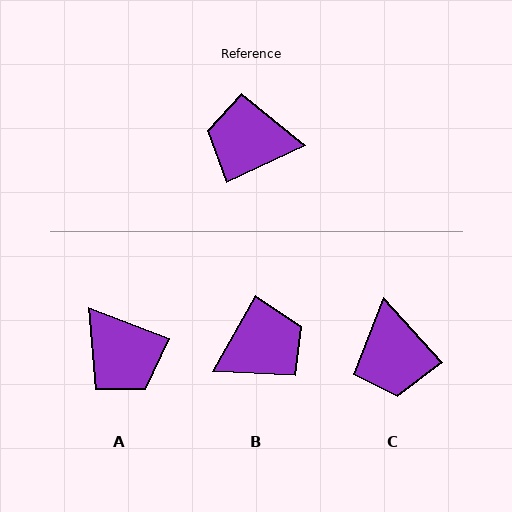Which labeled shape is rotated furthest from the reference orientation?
B, about 144 degrees away.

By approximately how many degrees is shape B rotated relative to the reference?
Approximately 144 degrees clockwise.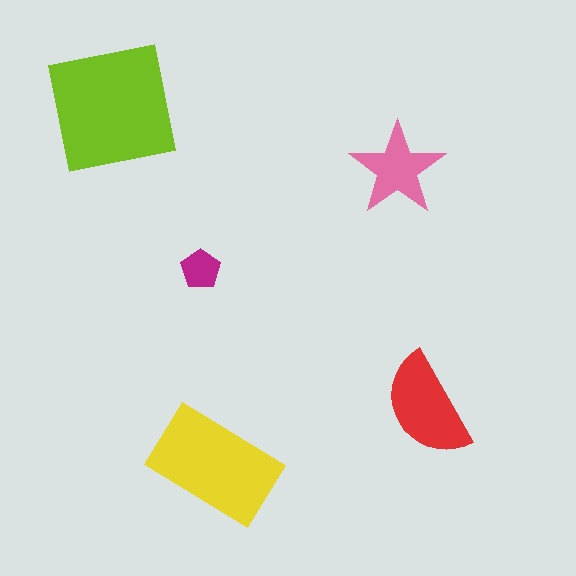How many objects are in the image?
There are 5 objects in the image.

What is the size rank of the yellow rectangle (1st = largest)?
2nd.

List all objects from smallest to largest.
The magenta pentagon, the pink star, the red semicircle, the yellow rectangle, the lime square.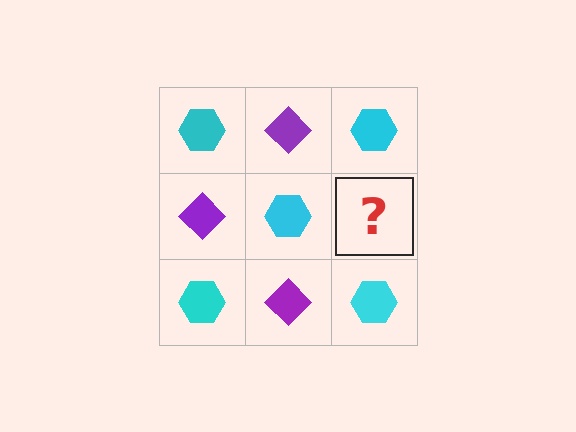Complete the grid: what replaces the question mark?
The question mark should be replaced with a purple diamond.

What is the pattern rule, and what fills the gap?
The rule is that it alternates cyan hexagon and purple diamond in a checkerboard pattern. The gap should be filled with a purple diamond.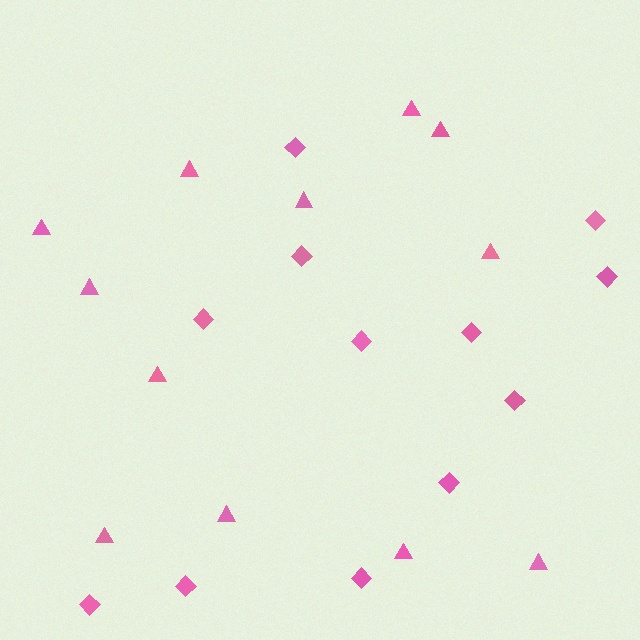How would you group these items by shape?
There are 2 groups: one group of triangles (12) and one group of diamonds (12).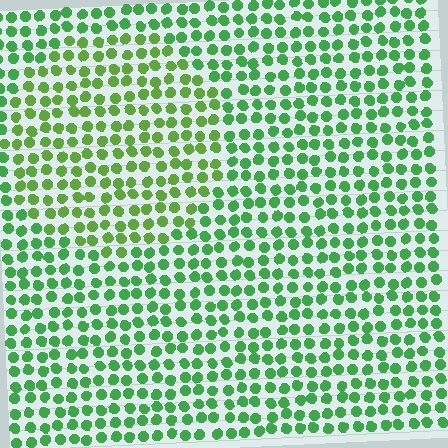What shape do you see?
I see a circle.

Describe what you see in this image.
The image is filled with small green elements in a uniform arrangement. A circle-shaped region is visible where the elements are tinted to a slightly different hue, forming a subtle color boundary.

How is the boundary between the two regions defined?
The boundary is defined purely by a slight shift in hue (about 26 degrees). Spacing, size, and orientation are identical on both sides.